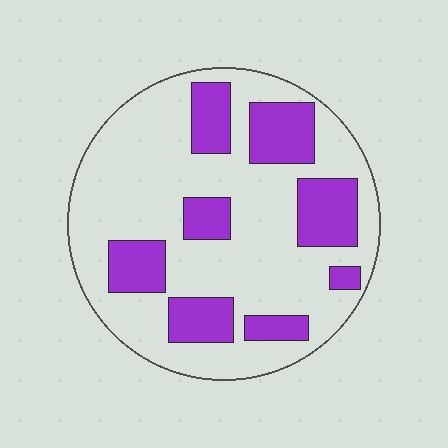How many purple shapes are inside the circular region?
8.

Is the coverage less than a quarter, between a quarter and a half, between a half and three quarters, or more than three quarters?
Between a quarter and a half.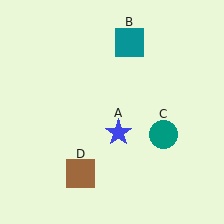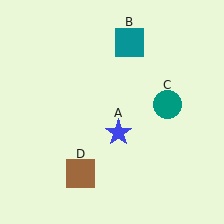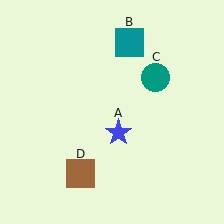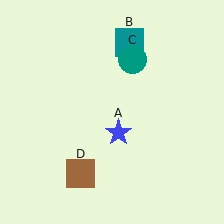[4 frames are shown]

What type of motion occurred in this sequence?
The teal circle (object C) rotated counterclockwise around the center of the scene.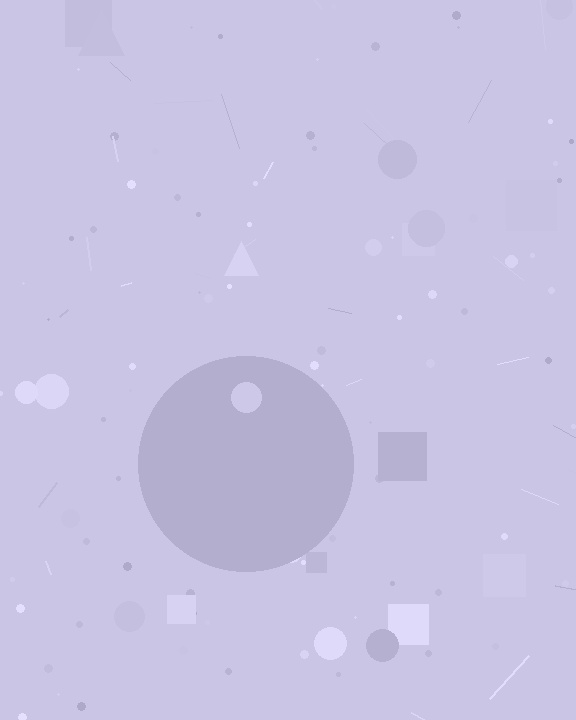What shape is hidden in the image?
A circle is hidden in the image.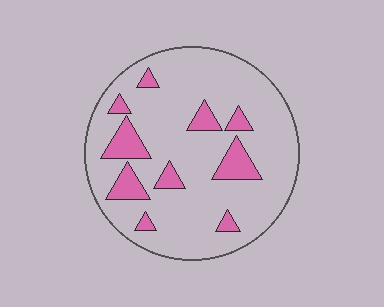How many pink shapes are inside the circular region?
10.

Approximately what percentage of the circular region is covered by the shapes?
Approximately 15%.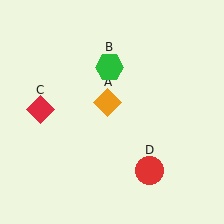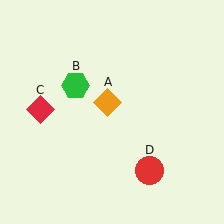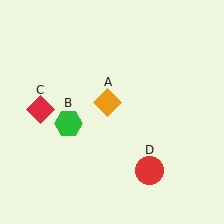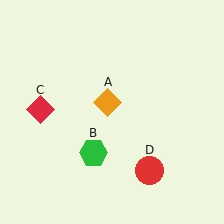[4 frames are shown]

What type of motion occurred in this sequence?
The green hexagon (object B) rotated counterclockwise around the center of the scene.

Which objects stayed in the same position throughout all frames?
Orange diamond (object A) and red diamond (object C) and red circle (object D) remained stationary.